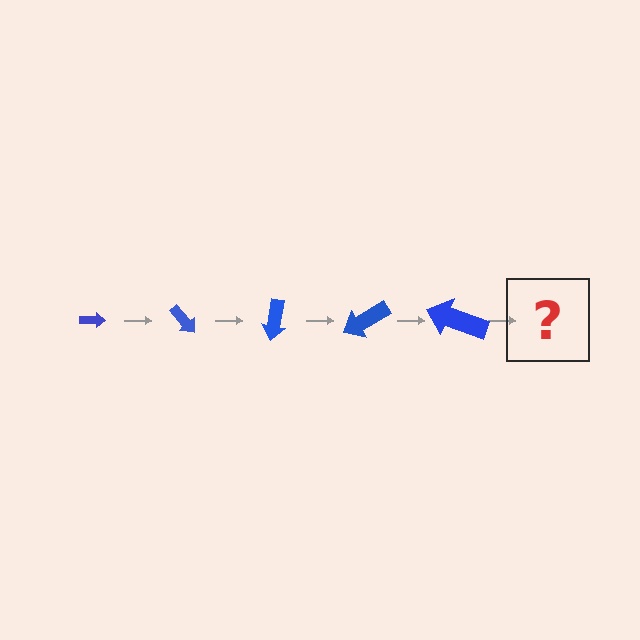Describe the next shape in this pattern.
It should be an arrow, larger than the previous one and rotated 250 degrees from the start.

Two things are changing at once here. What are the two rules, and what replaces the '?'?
The two rules are that the arrow grows larger each step and it rotates 50 degrees each step. The '?' should be an arrow, larger than the previous one and rotated 250 degrees from the start.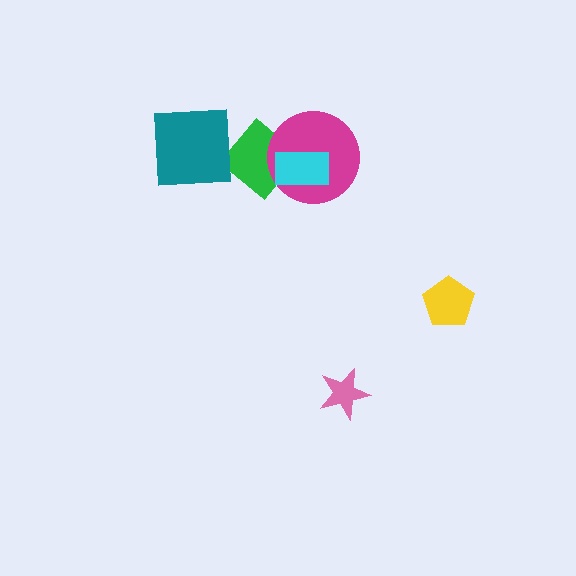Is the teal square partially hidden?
No, no other shape covers it.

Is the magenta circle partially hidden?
Yes, it is partially covered by another shape.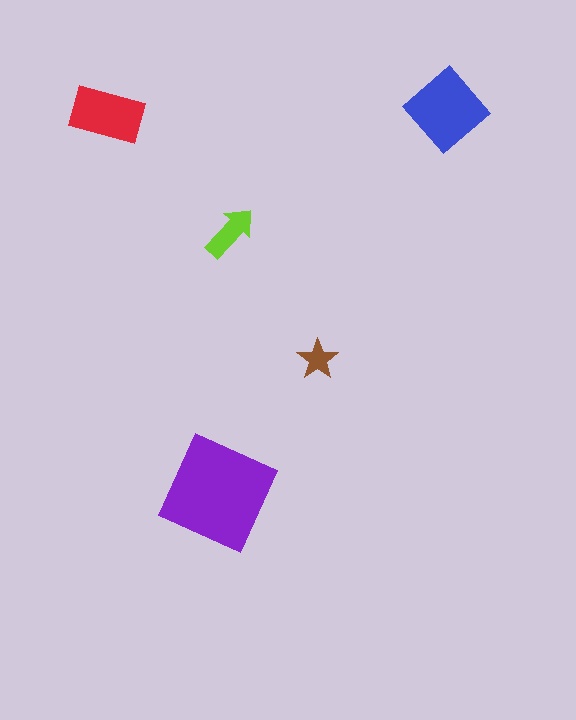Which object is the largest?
The purple square.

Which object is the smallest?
The brown star.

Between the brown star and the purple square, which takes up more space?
The purple square.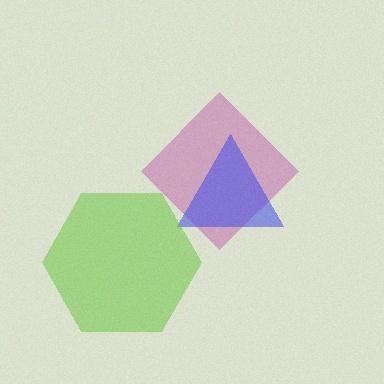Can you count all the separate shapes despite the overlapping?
Yes, there are 3 separate shapes.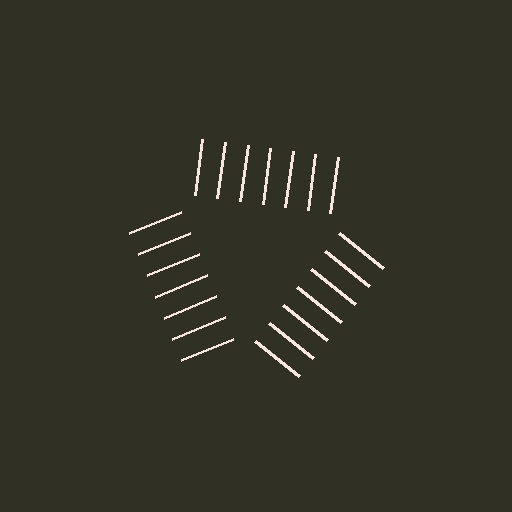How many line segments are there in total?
21 — 7 along each of the 3 edges.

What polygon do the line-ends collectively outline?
An illusory triangle — the line segments terminate on its edges but no continuous stroke is drawn.